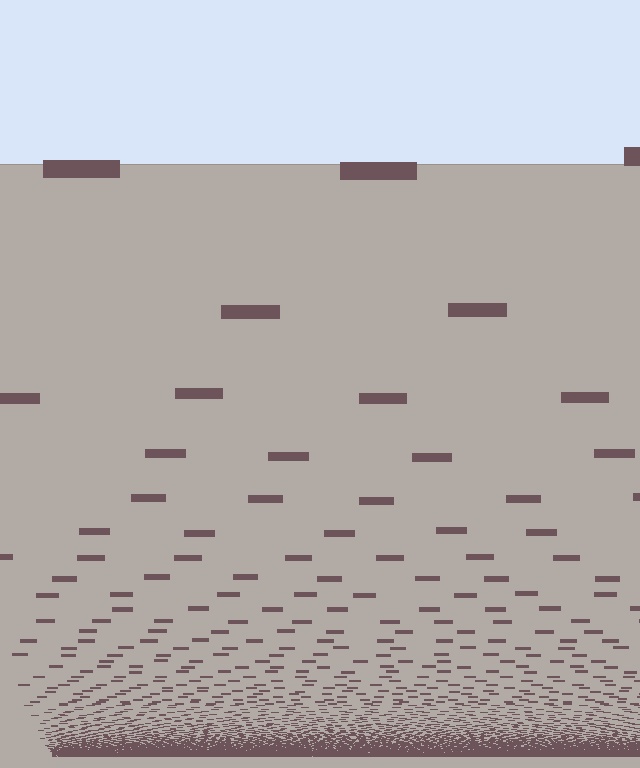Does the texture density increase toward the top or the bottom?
Density increases toward the bottom.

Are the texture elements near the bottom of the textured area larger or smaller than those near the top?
Smaller. The gradient is inverted — elements near the bottom are smaller and denser.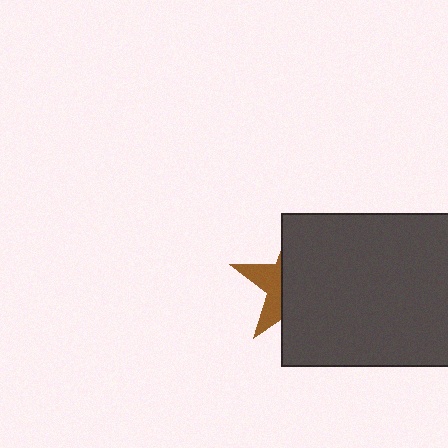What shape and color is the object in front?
The object in front is a dark gray rectangle.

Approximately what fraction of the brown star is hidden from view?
Roughly 67% of the brown star is hidden behind the dark gray rectangle.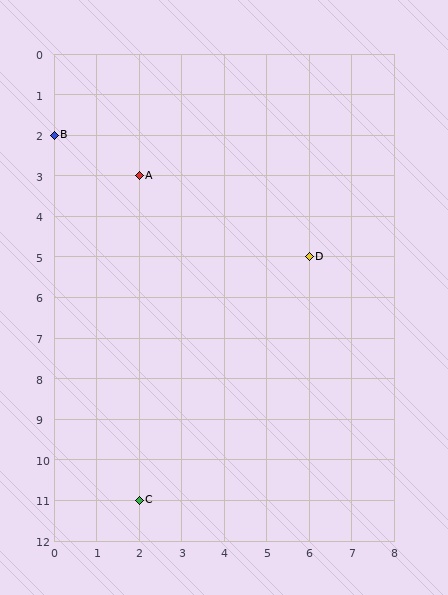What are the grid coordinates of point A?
Point A is at grid coordinates (2, 3).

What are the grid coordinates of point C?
Point C is at grid coordinates (2, 11).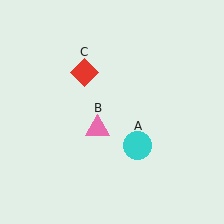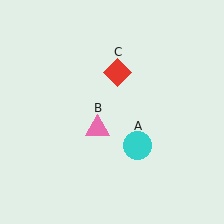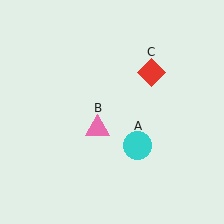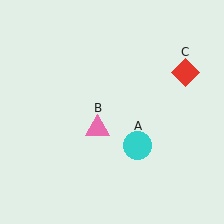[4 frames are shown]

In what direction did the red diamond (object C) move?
The red diamond (object C) moved right.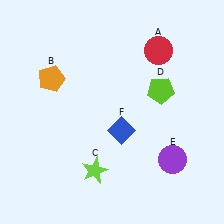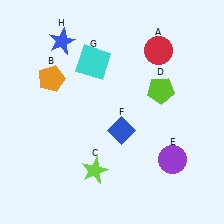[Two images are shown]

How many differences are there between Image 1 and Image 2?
There are 2 differences between the two images.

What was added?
A cyan square (G), a blue star (H) were added in Image 2.